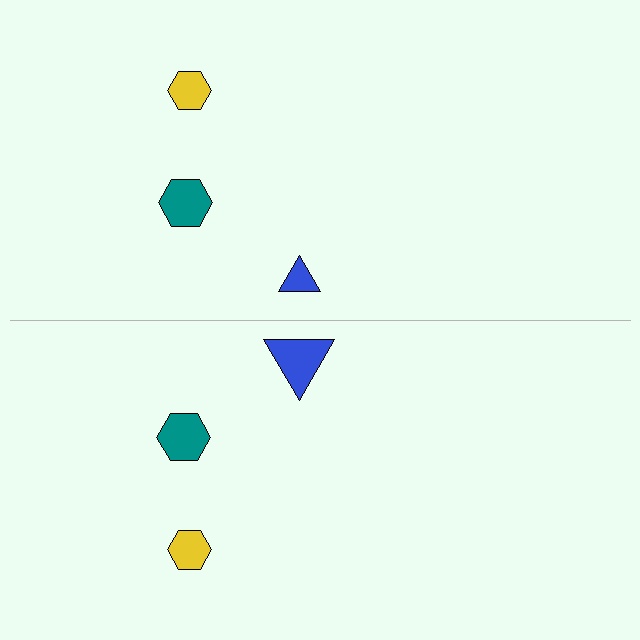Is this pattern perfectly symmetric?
No, the pattern is not perfectly symmetric. The blue triangle on the bottom side has a different size than its mirror counterpart.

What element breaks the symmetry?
The blue triangle on the bottom side has a different size than its mirror counterpart.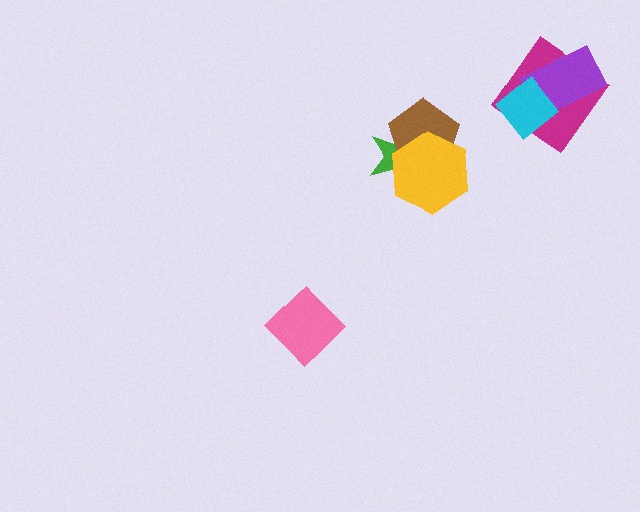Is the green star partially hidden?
Yes, it is partially covered by another shape.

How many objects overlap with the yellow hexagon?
2 objects overlap with the yellow hexagon.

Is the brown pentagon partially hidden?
Yes, it is partially covered by another shape.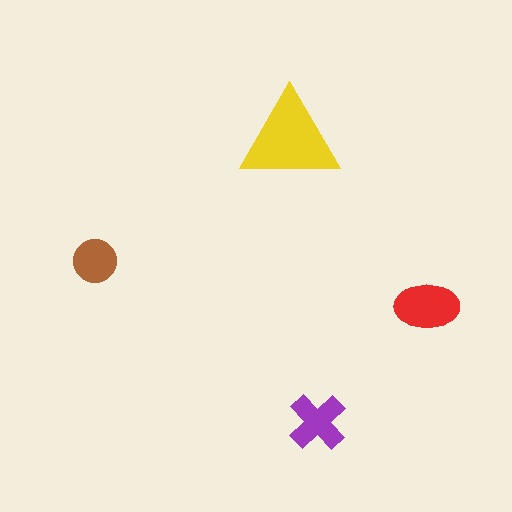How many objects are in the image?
There are 4 objects in the image.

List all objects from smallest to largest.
The brown circle, the purple cross, the red ellipse, the yellow triangle.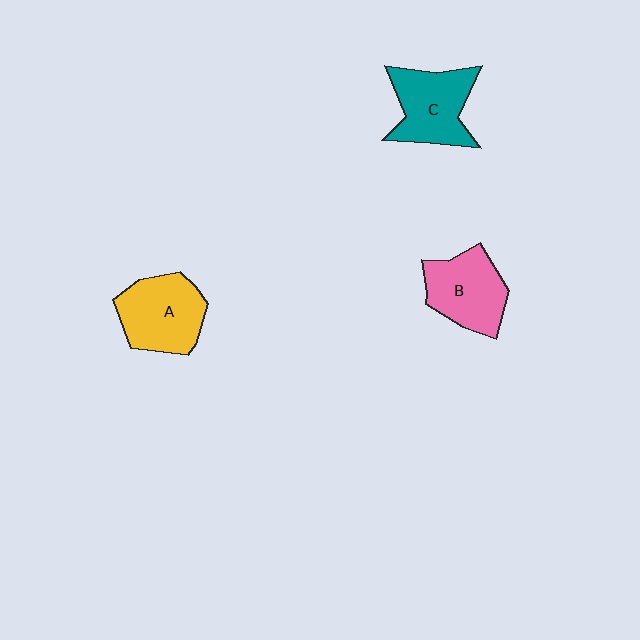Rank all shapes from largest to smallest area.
From largest to smallest: A (yellow), C (teal), B (pink).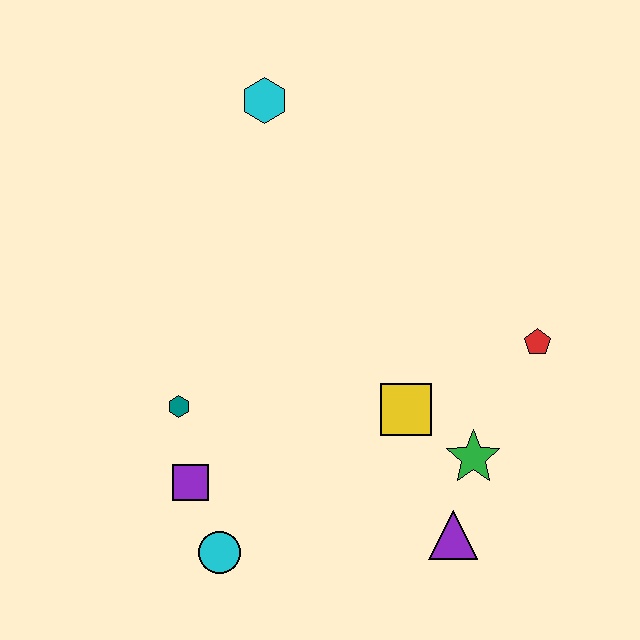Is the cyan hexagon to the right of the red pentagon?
No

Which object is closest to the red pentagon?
The green star is closest to the red pentagon.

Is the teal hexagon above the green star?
Yes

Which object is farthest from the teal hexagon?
The red pentagon is farthest from the teal hexagon.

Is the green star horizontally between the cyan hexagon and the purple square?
No